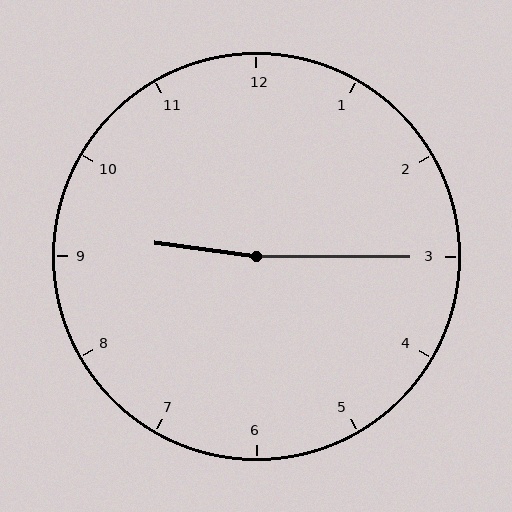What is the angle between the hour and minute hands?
Approximately 172 degrees.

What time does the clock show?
9:15.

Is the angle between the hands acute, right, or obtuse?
It is obtuse.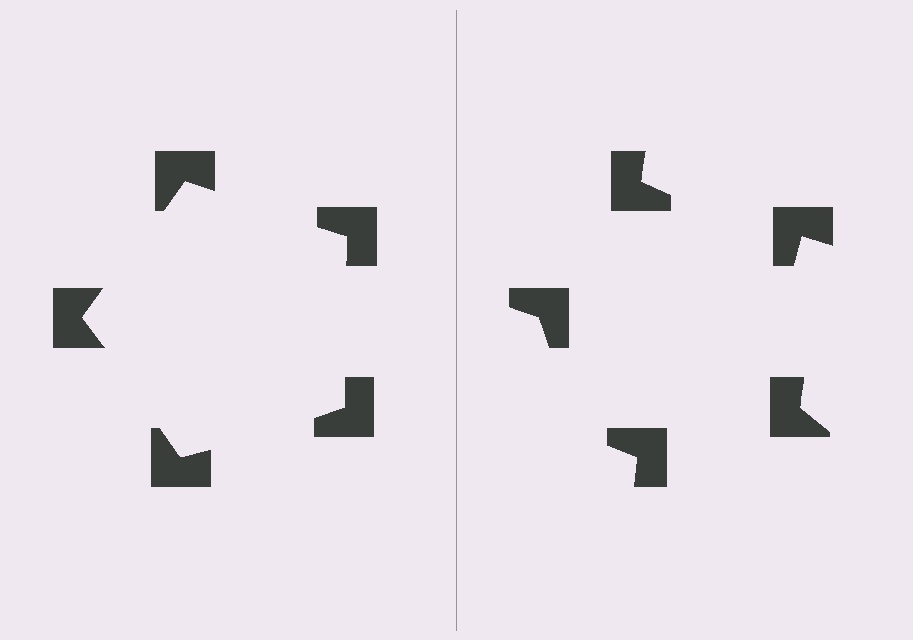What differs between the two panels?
The notched squares are positioned identically on both sides; only the wedge orientations differ. On the left they align to a pentagon; on the right they are misaligned.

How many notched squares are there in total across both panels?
10 — 5 on each side.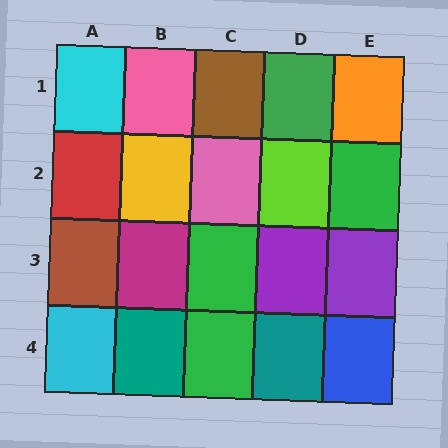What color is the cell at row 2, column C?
Pink.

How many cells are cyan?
2 cells are cyan.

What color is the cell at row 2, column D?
Lime.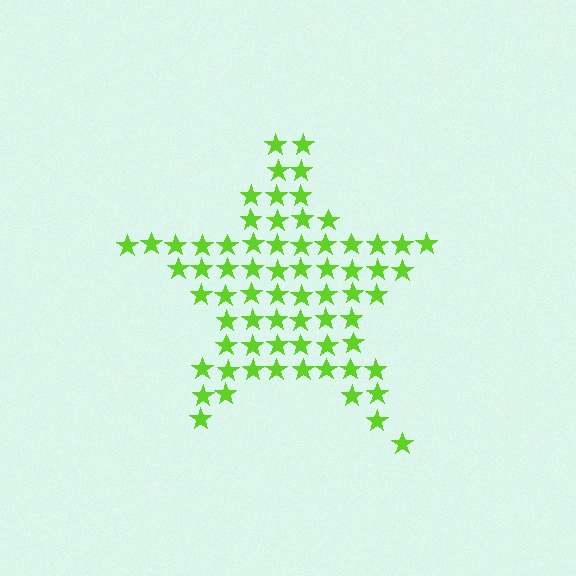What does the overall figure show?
The overall figure shows a star.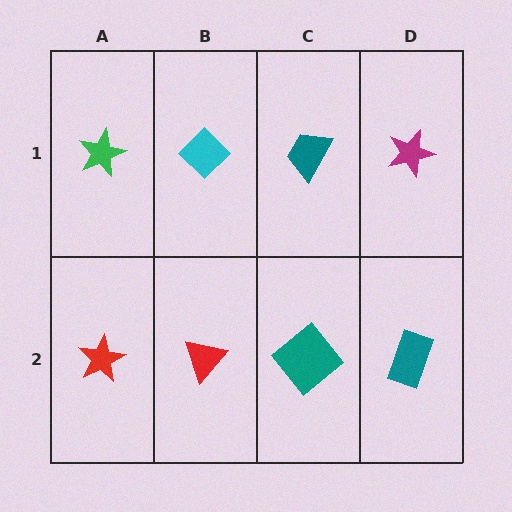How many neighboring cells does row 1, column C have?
3.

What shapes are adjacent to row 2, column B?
A cyan diamond (row 1, column B), a red star (row 2, column A), a teal diamond (row 2, column C).